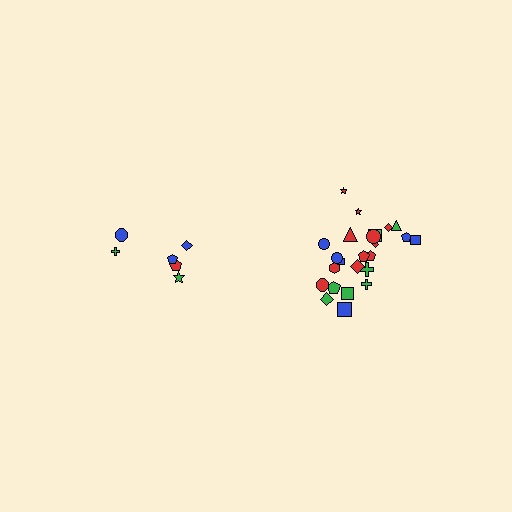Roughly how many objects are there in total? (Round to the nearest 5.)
Roughly 30 objects in total.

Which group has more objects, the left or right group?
The right group.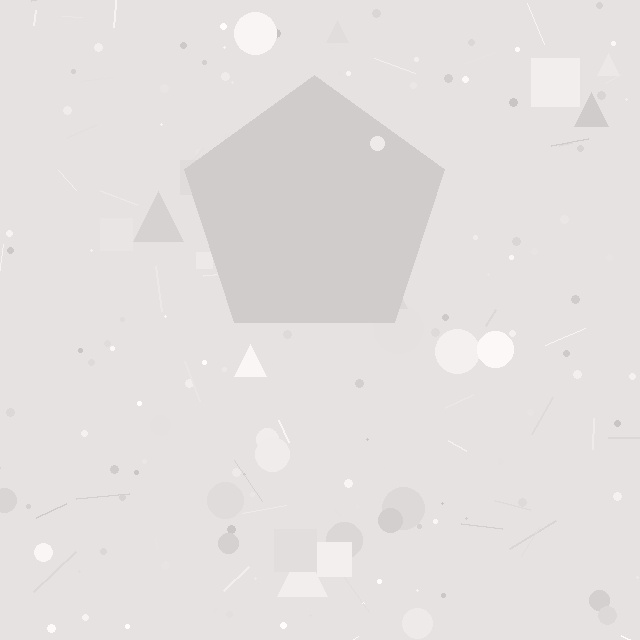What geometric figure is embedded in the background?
A pentagon is embedded in the background.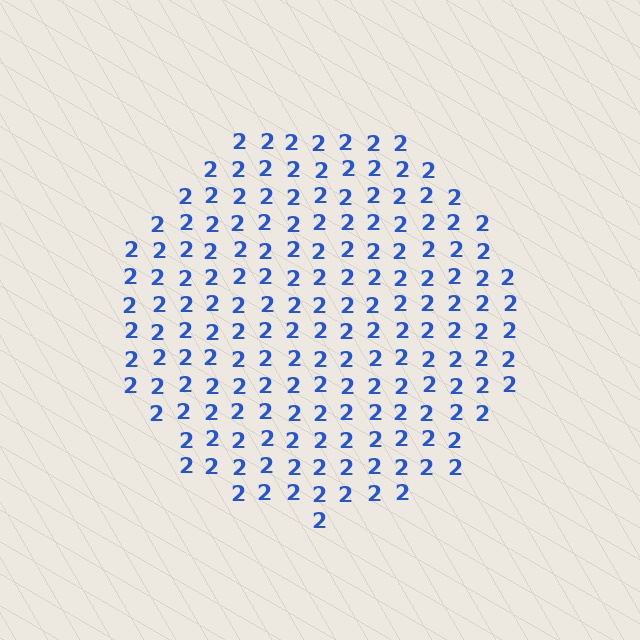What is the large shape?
The large shape is a circle.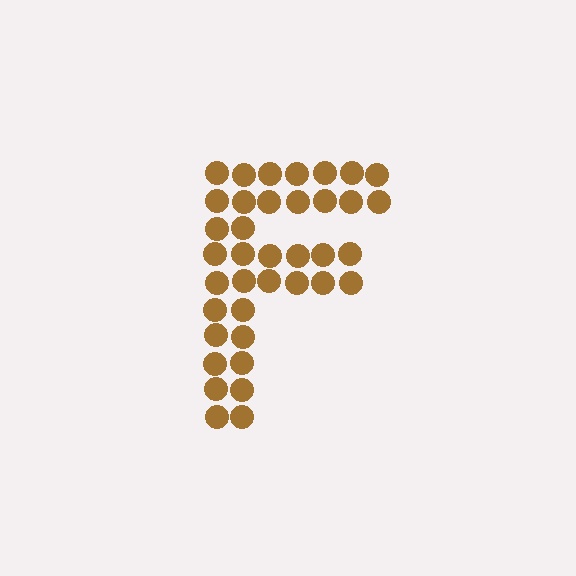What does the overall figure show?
The overall figure shows the letter F.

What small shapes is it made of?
It is made of small circles.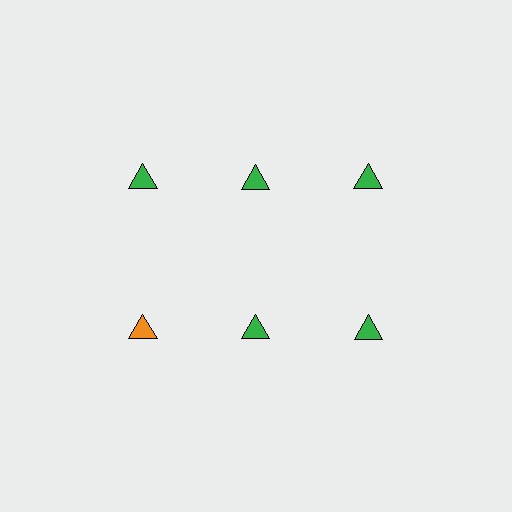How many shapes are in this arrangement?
There are 6 shapes arranged in a grid pattern.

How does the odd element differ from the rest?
It has a different color: orange instead of green.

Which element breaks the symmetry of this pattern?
The orange triangle in the second row, leftmost column breaks the symmetry. All other shapes are green triangles.